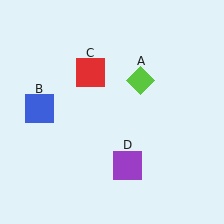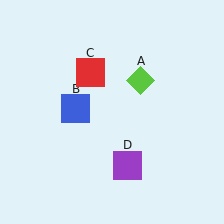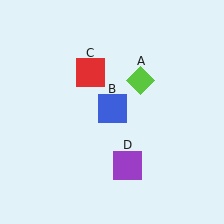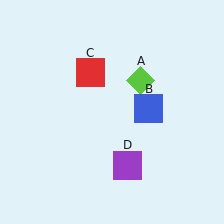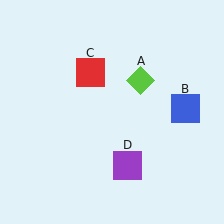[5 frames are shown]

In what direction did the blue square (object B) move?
The blue square (object B) moved right.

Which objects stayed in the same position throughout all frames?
Lime diamond (object A) and red square (object C) and purple square (object D) remained stationary.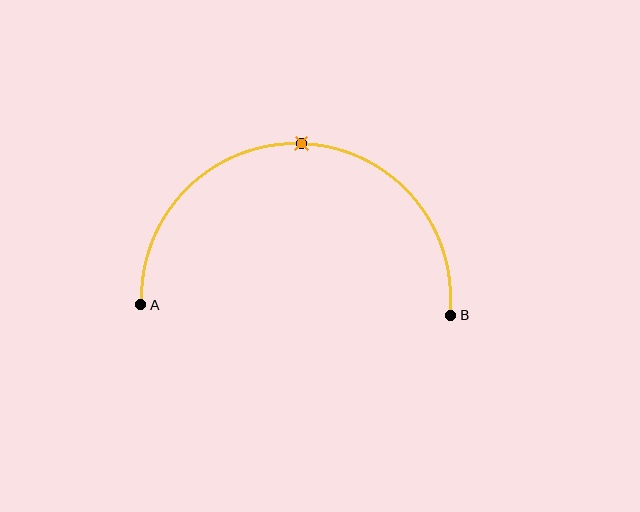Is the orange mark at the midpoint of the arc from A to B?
Yes. The orange mark lies on the arc at equal arc-length from both A and B — it is the arc midpoint.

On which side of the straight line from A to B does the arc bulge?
The arc bulges above the straight line connecting A and B.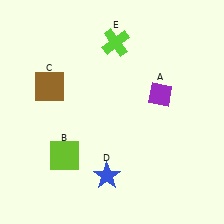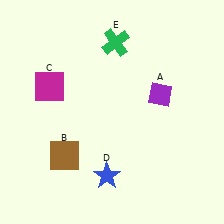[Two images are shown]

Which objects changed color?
B changed from lime to brown. C changed from brown to magenta. E changed from lime to green.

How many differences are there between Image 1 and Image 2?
There are 3 differences between the two images.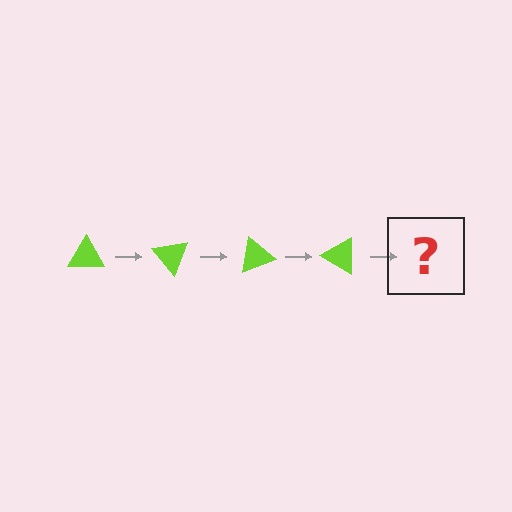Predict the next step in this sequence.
The next step is a lime triangle rotated 200 degrees.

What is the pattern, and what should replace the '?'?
The pattern is that the triangle rotates 50 degrees each step. The '?' should be a lime triangle rotated 200 degrees.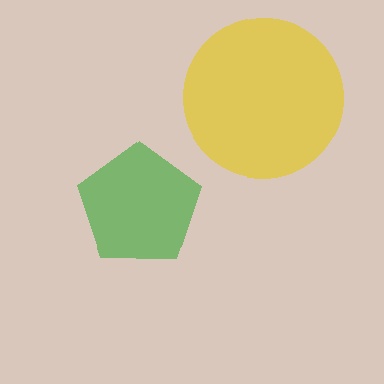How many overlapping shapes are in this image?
There are 2 overlapping shapes in the image.